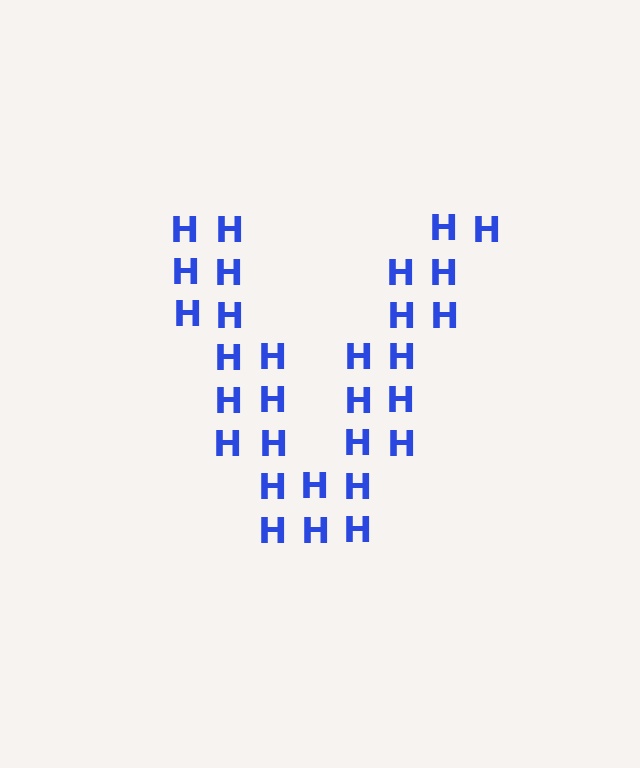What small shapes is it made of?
It is made of small letter H's.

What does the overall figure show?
The overall figure shows the letter V.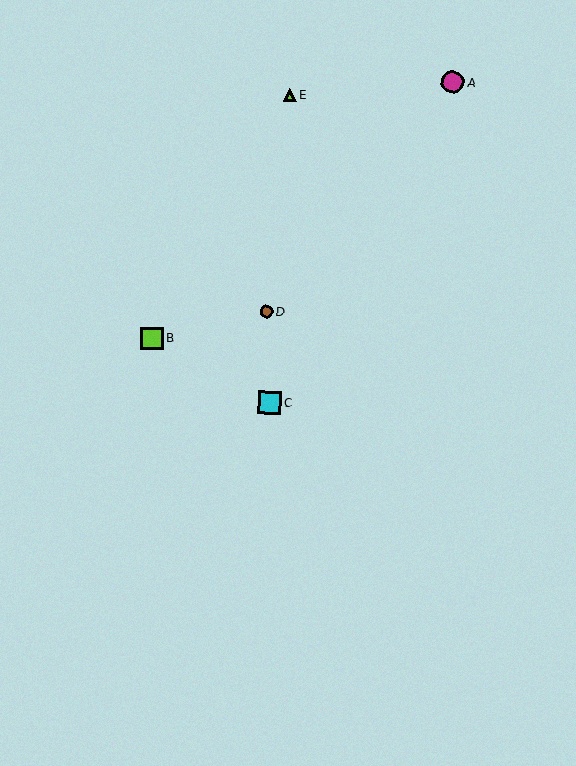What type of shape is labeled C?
Shape C is a cyan square.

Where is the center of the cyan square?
The center of the cyan square is at (269, 403).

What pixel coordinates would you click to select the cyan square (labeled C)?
Click at (269, 403) to select the cyan square C.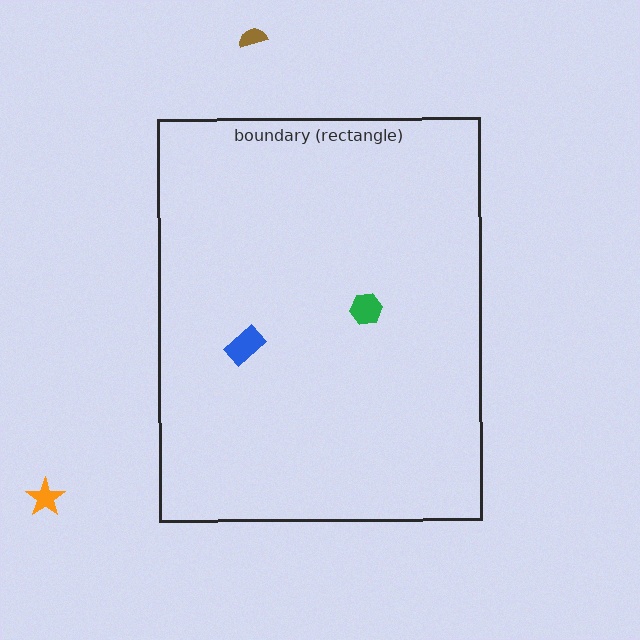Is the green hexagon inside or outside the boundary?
Inside.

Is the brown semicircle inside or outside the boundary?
Outside.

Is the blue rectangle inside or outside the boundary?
Inside.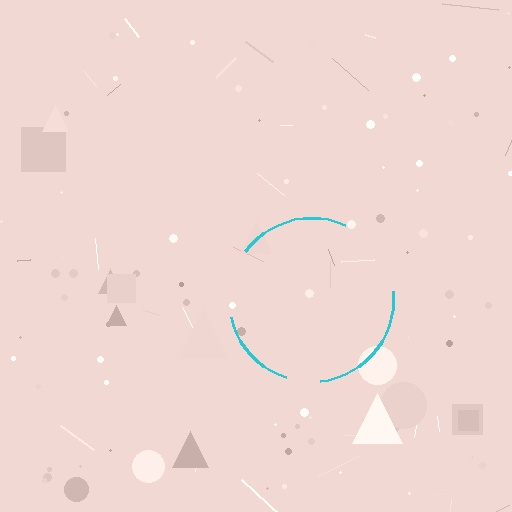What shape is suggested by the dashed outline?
The dashed outline suggests a circle.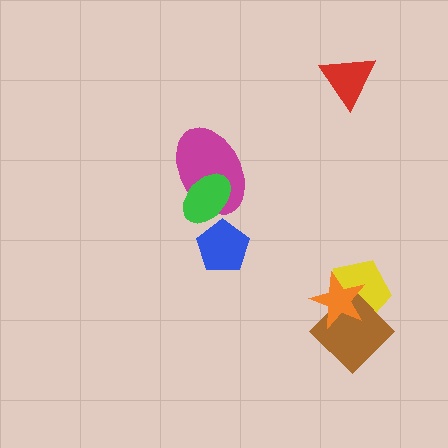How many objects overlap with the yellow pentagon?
2 objects overlap with the yellow pentagon.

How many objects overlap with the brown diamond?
2 objects overlap with the brown diamond.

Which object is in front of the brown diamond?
The orange star is in front of the brown diamond.